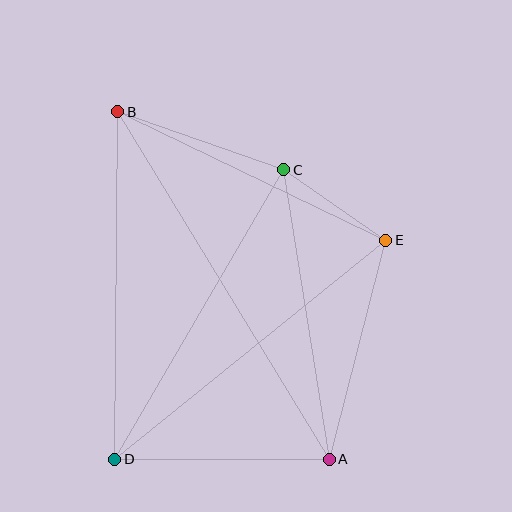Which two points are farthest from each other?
Points A and B are farthest from each other.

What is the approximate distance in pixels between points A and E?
The distance between A and E is approximately 226 pixels.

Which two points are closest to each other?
Points C and E are closest to each other.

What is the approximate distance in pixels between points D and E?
The distance between D and E is approximately 349 pixels.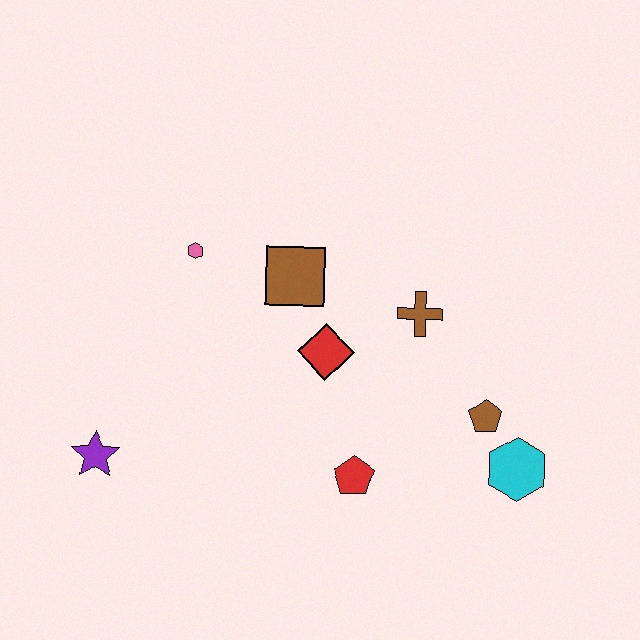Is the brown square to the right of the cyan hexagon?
No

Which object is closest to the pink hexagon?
The brown square is closest to the pink hexagon.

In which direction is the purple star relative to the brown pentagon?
The purple star is to the left of the brown pentagon.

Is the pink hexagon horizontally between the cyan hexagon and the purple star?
Yes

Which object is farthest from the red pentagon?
The pink hexagon is farthest from the red pentagon.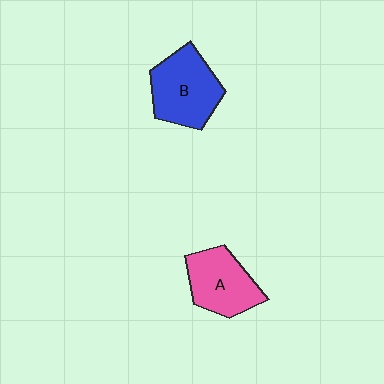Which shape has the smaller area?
Shape A (pink).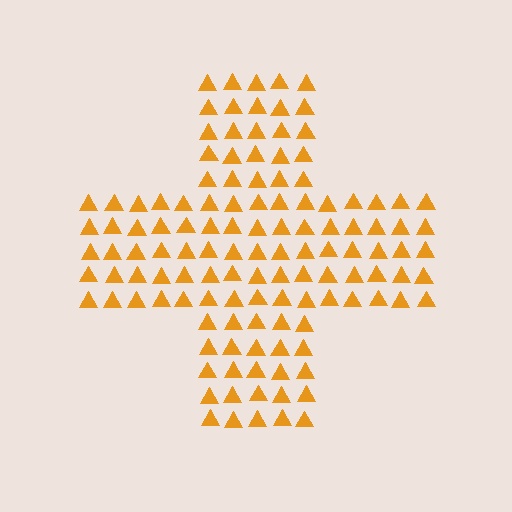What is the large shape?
The large shape is a cross.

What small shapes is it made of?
It is made of small triangles.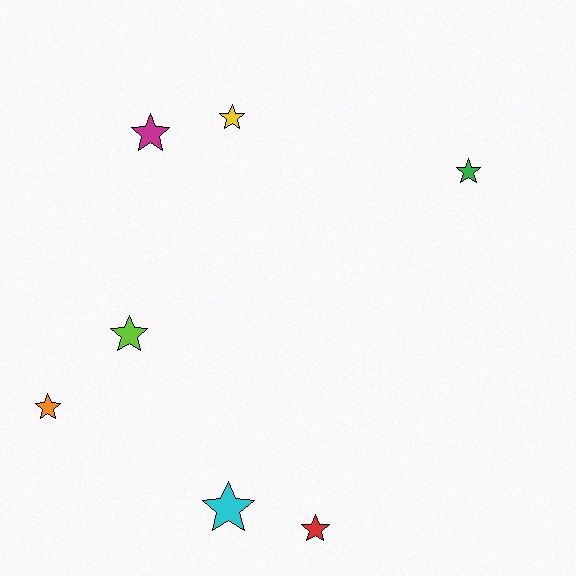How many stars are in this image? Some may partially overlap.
There are 7 stars.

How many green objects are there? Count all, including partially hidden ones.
There is 1 green object.